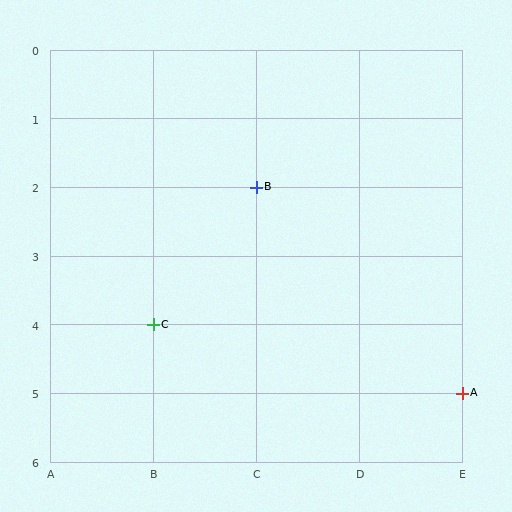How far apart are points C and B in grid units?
Points C and B are 1 column and 2 rows apart (about 2.2 grid units diagonally).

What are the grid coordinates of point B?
Point B is at grid coordinates (C, 2).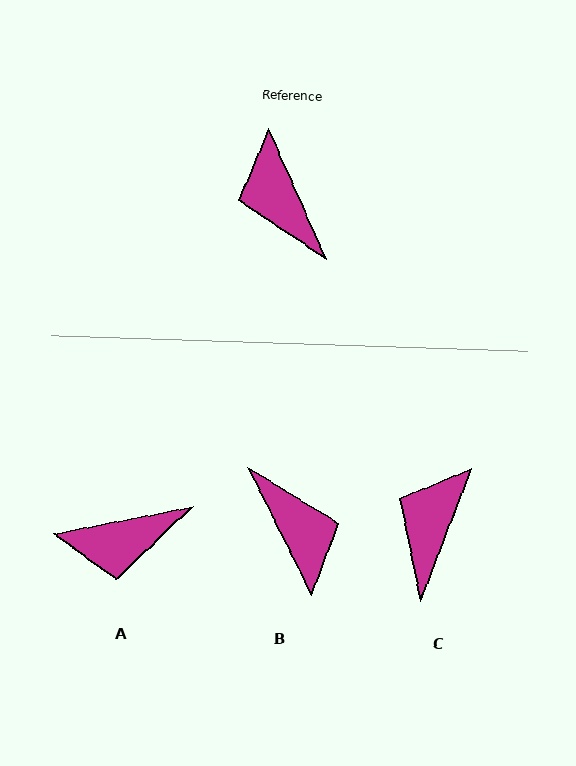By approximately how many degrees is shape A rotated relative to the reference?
Approximately 77 degrees counter-clockwise.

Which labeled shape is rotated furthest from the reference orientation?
B, about 178 degrees away.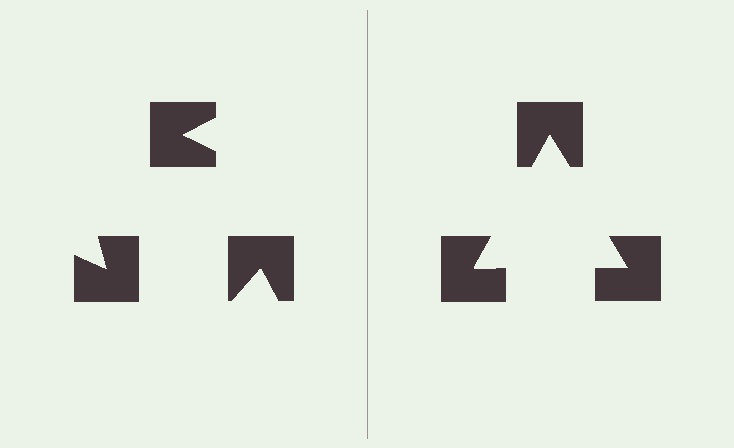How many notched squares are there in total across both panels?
6 — 3 on each side.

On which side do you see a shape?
An illusory triangle appears on the right side. On the left side the wedge cuts are rotated, so no coherent shape forms.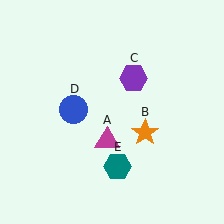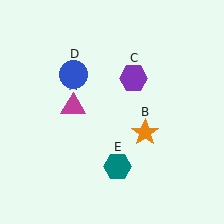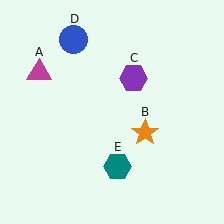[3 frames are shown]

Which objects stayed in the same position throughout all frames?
Orange star (object B) and purple hexagon (object C) and teal hexagon (object E) remained stationary.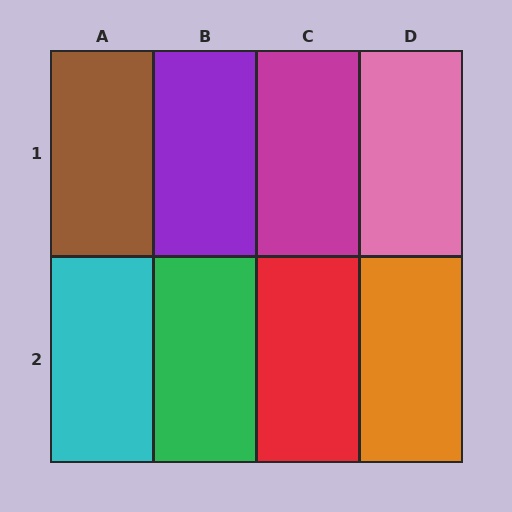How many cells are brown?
1 cell is brown.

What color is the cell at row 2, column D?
Orange.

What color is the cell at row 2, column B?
Green.